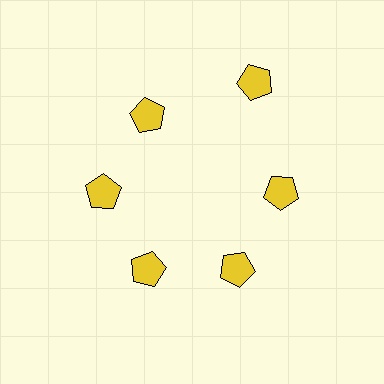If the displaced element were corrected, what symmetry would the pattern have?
It would have 6-fold rotational symmetry — the pattern would map onto itself every 60 degrees.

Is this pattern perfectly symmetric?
No. The 6 yellow pentagons are arranged in a ring, but one element near the 1 o'clock position is pushed outward from the center, breaking the 6-fold rotational symmetry.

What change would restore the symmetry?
The symmetry would be restored by moving it inward, back onto the ring so that all 6 pentagons sit at equal angles and equal distance from the center.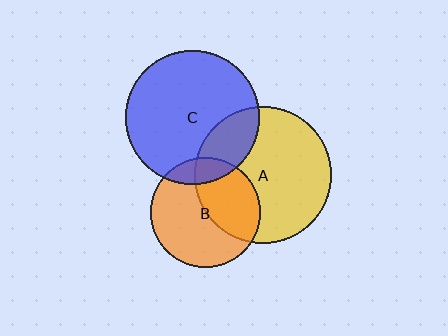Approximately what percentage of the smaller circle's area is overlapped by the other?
Approximately 20%.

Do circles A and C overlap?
Yes.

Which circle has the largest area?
Circle A (yellow).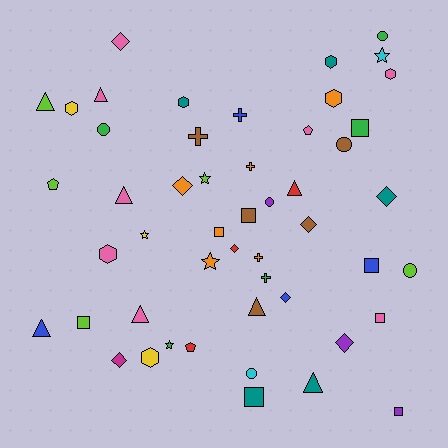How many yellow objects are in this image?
There are 3 yellow objects.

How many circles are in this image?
There are 6 circles.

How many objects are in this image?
There are 50 objects.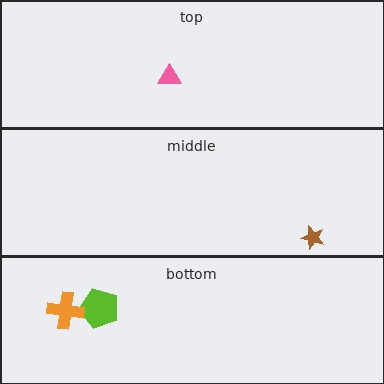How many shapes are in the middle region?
1.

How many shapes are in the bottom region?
2.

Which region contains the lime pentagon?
The bottom region.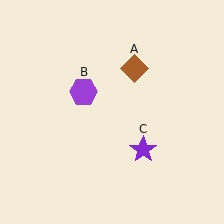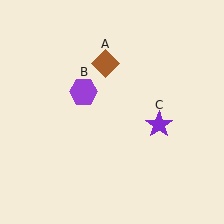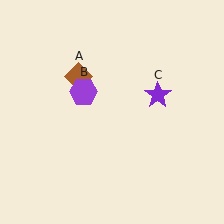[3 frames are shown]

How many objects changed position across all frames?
2 objects changed position: brown diamond (object A), purple star (object C).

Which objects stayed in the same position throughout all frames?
Purple hexagon (object B) remained stationary.